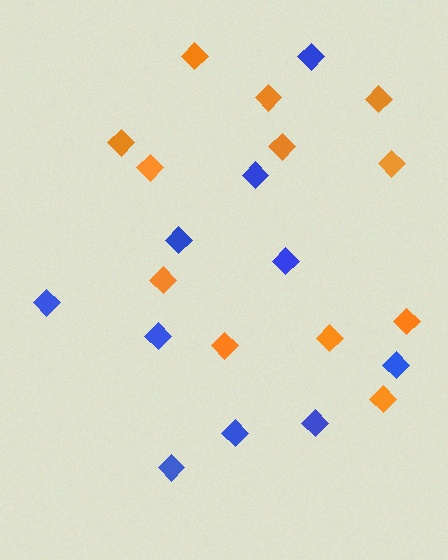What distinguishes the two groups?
There are 2 groups: one group of orange diamonds (12) and one group of blue diamonds (10).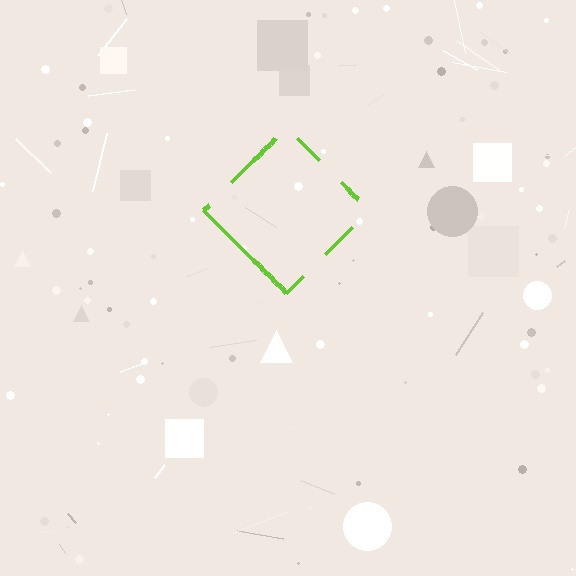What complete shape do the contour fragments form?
The contour fragments form a diamond.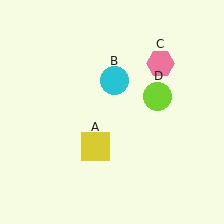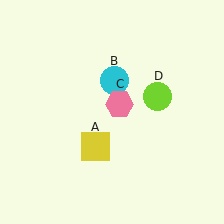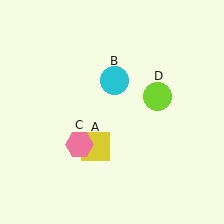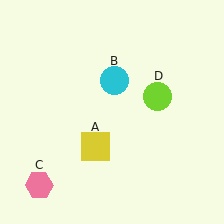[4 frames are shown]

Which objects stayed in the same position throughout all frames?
Yellow square (object A) and cyan circle (object B) and lime circle (object D) remained stationary.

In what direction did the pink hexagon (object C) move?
The pink hexagon (object C) moved down and to the left.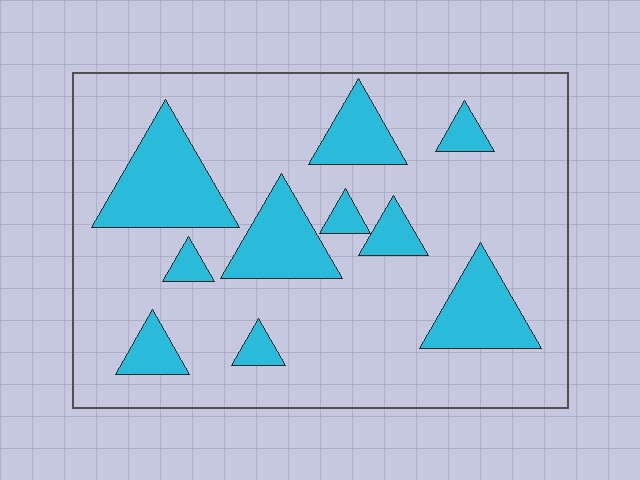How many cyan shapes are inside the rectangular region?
10.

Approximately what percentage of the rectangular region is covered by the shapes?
Approximately 20%.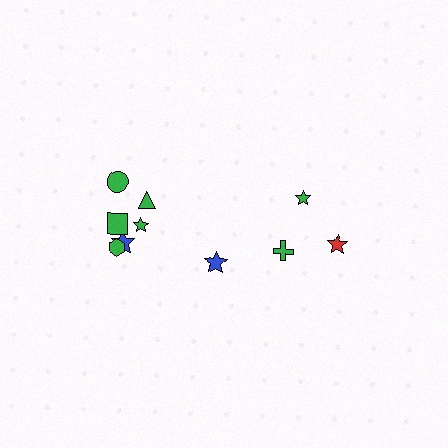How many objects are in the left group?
There are 7 objects.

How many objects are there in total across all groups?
There are 10 objects.